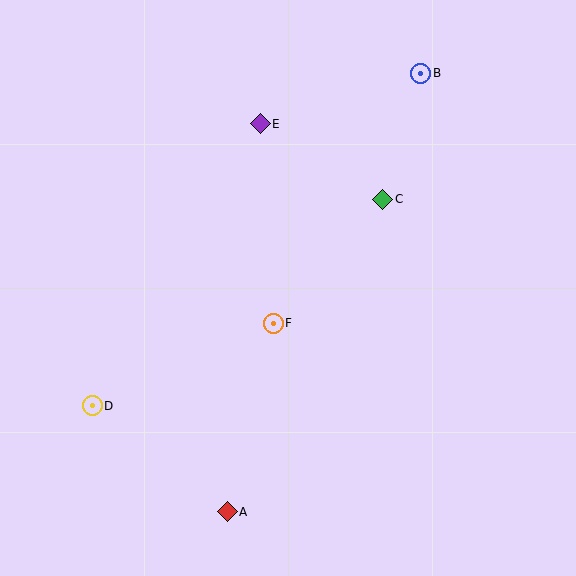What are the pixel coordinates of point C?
Point C is at (383, 199).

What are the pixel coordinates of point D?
Point D is at (92, 406).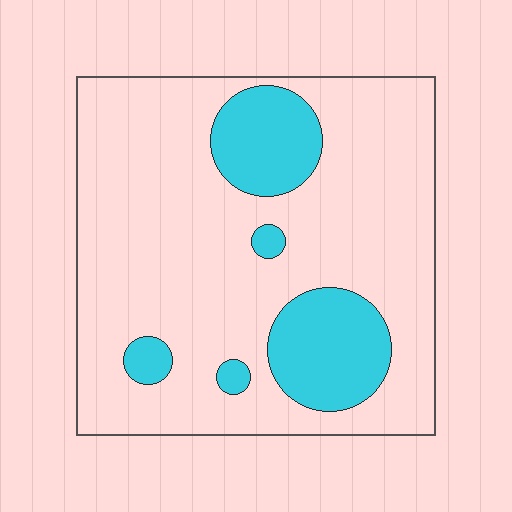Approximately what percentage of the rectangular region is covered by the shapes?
Approximately 20%.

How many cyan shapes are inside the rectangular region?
5.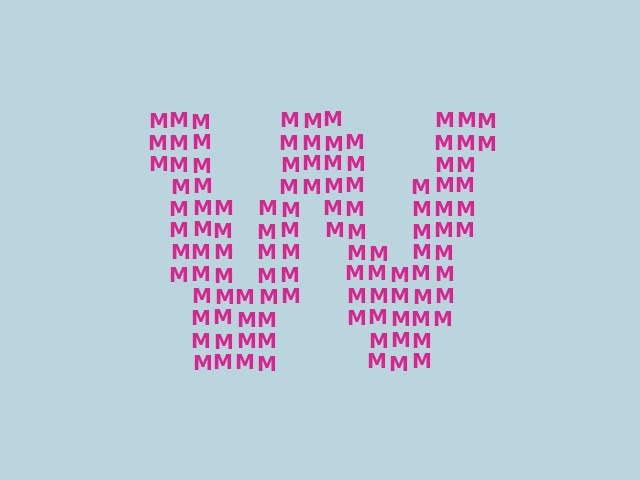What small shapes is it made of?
It is made of small letter M's.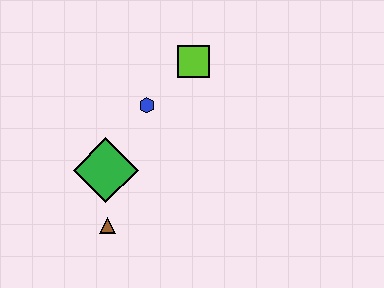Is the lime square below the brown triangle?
No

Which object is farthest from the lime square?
The brown triangle is farthest from the lime square.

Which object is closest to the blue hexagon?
The lime square is closest to the blue hexagon.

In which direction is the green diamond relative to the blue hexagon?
The green diamond is below the blue hexagon.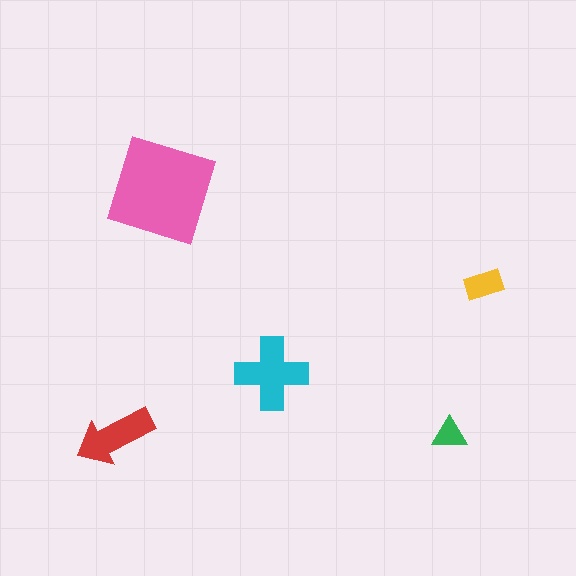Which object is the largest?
The pink square.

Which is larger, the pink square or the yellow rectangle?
The pink square.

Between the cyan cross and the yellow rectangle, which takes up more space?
The cyan cross.